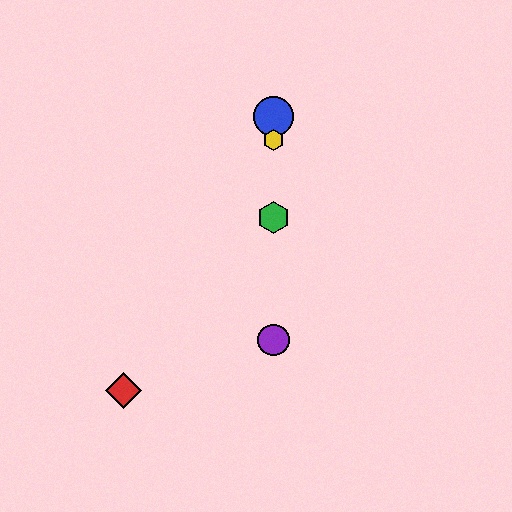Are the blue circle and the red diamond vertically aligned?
No, the blue circle is at x≈273 and the red diamond is at x≈123.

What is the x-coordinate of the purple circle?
The purple circle is at x≈273.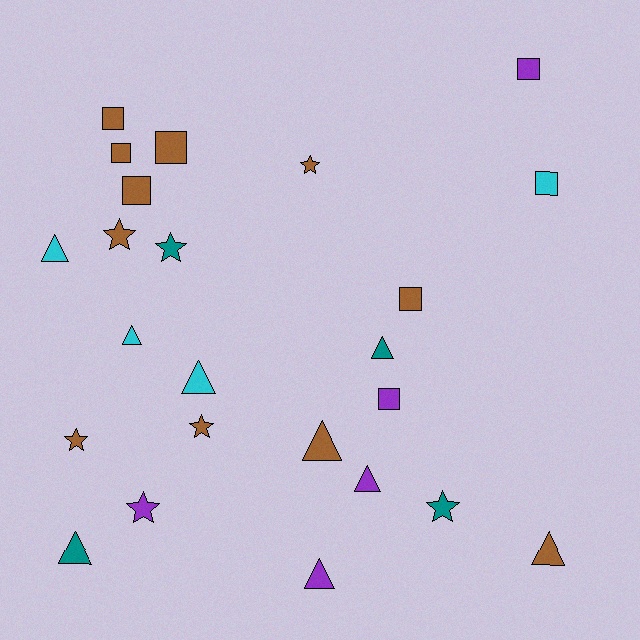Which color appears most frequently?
Brown, with 11 objects.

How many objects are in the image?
There are 24 objects.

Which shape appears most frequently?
Triangle, with 9 objects.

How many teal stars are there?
There are 2 teal stars.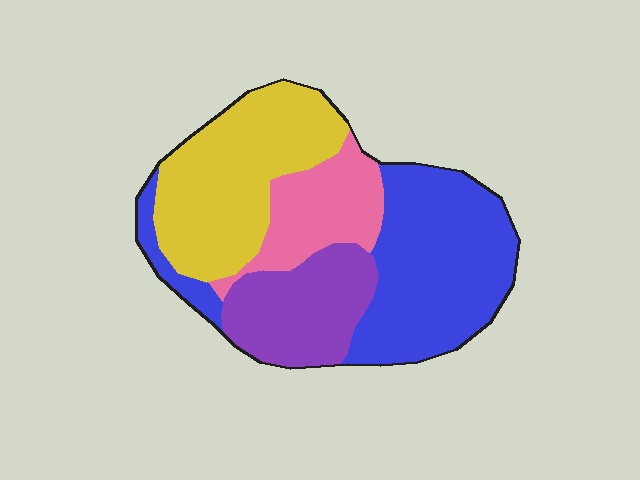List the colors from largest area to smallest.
From largest to smallest: blue, yellow, purple, pink.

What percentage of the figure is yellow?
Yellow takes up between a sixth and a third of the figure.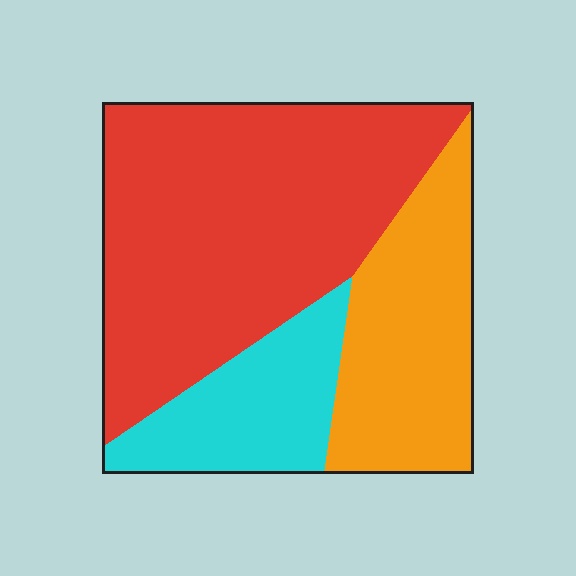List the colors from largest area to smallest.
From largest to smallest: red, orange, cyan.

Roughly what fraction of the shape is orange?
Orange takes up between a sixth and a third of the shape.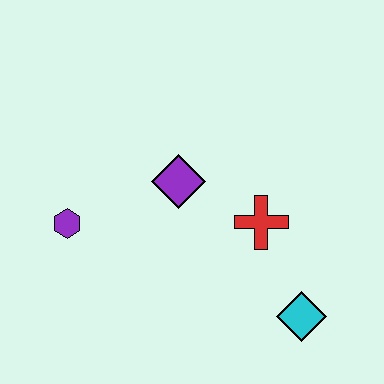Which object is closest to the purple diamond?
The red cross is closest to the purple diamond.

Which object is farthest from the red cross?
The purple hexagon is farthest from the red cross.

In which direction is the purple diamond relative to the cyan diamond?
The purple diamond is above the cyan diamond.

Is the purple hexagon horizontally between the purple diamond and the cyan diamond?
No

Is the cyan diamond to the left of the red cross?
No